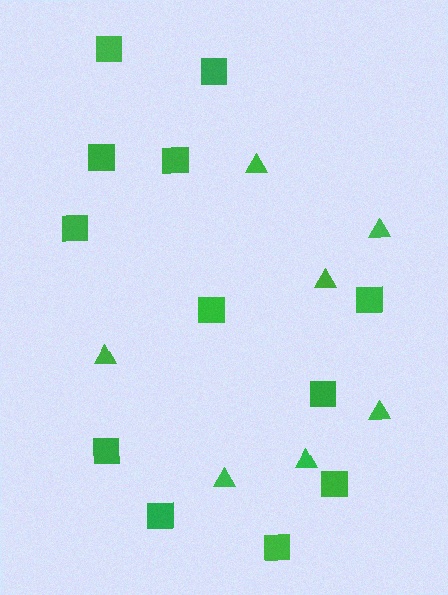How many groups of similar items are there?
There are 2 groups: one group of triangles (7) and one group of squares (12).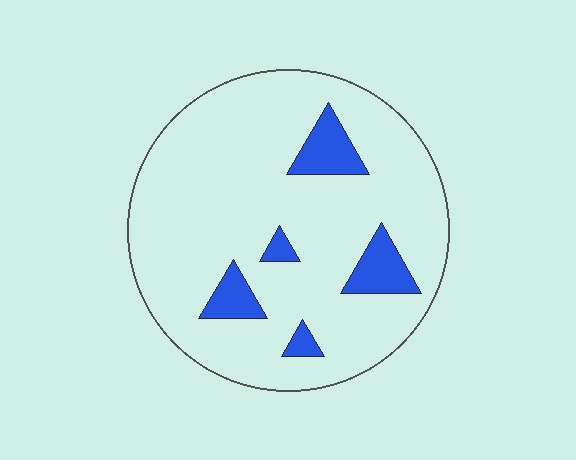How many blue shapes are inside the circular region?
5.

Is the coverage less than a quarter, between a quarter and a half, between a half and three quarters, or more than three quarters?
Less than a quarter.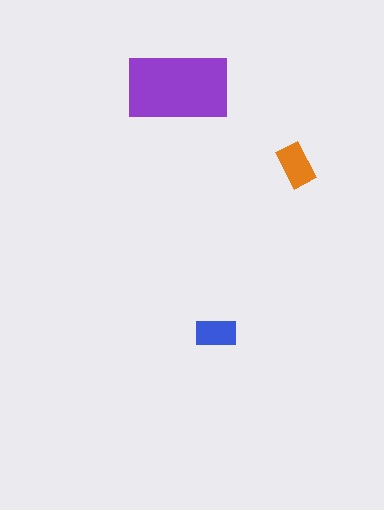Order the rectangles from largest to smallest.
the purple one, the orange one, the blue one.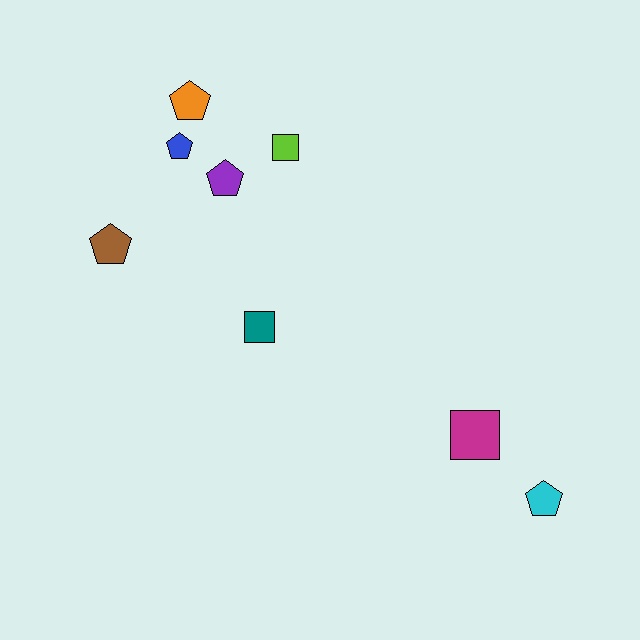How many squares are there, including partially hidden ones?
There are 3 squares.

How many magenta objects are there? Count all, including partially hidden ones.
There is 1 magenta object.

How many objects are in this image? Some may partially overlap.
There are 8 objects.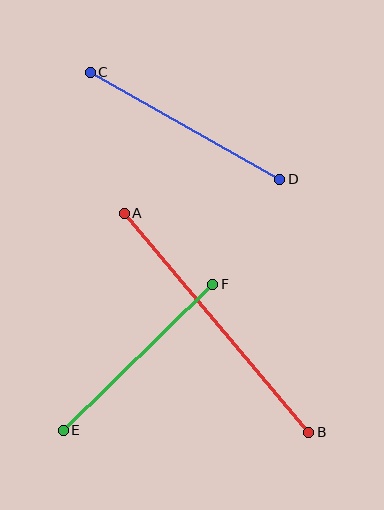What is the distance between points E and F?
The distance is approximately 209 pixels.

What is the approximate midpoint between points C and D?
The midpoint is at approximately (185, 126) pixels.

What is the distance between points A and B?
The distance is approximately 286 pixels.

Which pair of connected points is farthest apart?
Points A and B are farthest apart.